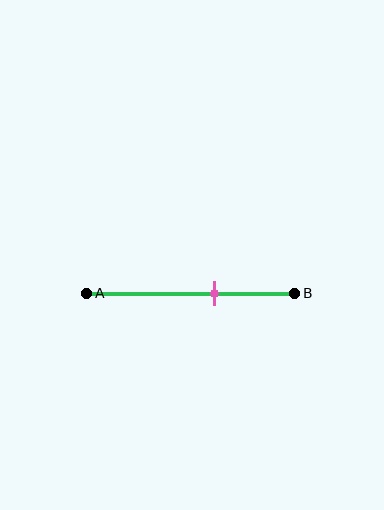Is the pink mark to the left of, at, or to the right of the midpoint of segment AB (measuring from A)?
The pink mark is to the right of the midpoint of segment AB.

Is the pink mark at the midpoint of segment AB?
No, the mark is at about 60% from A, not at the 50% midpoint.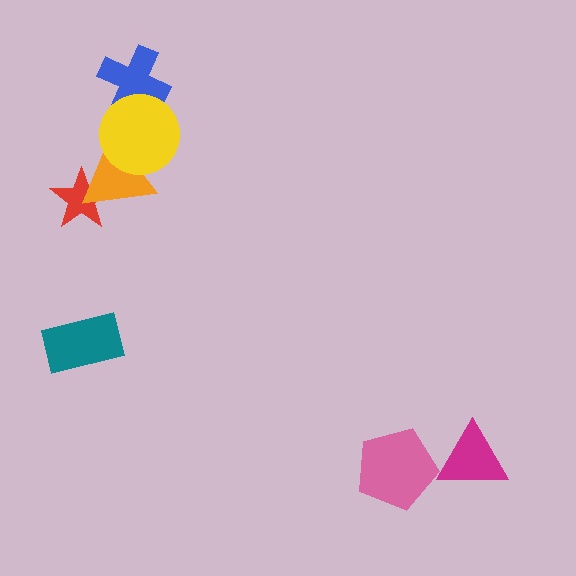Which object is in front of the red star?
The orange triangle is in front of the red star.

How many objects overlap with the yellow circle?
2 objects overlap with the yellow circle.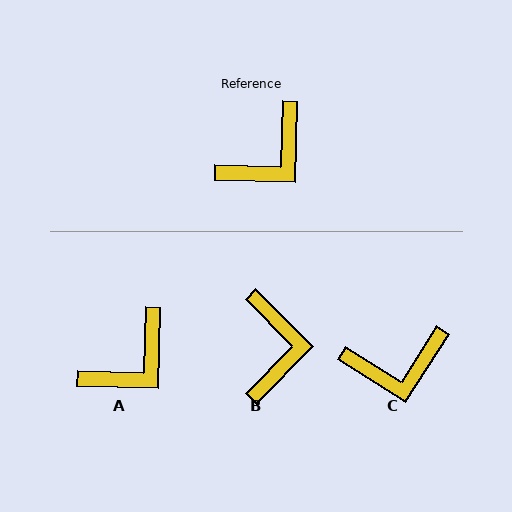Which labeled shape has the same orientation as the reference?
A.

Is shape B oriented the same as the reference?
No, it is off by about 47 degrees.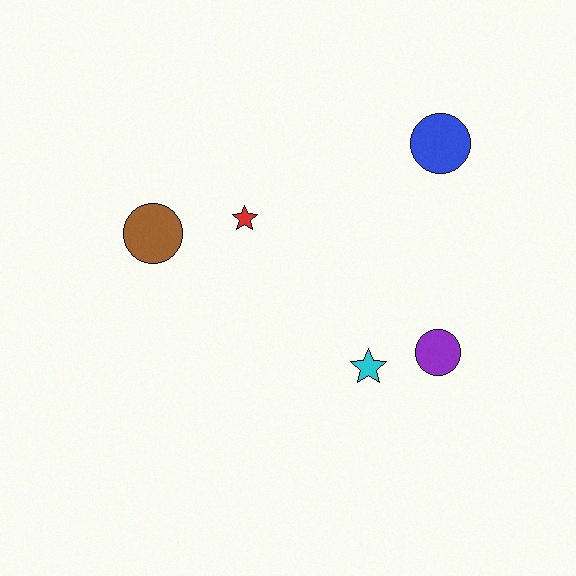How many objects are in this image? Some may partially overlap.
There are 5 objects.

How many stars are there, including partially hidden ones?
There are 2 stars.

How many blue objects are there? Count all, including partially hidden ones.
There is 1 blue object.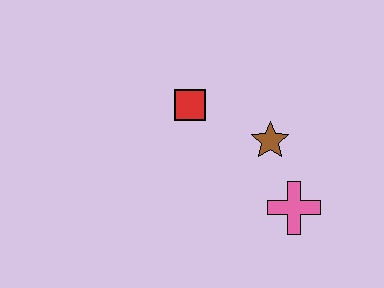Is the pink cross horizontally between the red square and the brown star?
No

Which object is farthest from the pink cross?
The red square is farthest from the pink cross.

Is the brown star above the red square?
No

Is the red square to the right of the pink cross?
No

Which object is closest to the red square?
The brown star is closest to the red square.